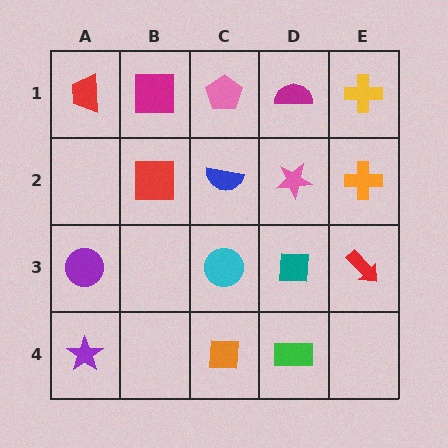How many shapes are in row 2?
4 shapes.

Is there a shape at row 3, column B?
No, that cell is empty.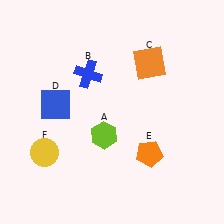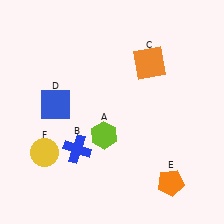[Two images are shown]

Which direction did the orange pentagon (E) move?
The orange pentagon (E) moved down.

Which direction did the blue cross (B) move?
The blue cross (B) moved down.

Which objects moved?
The objects that moved are: the blue cross (B), the orange pentagon (E).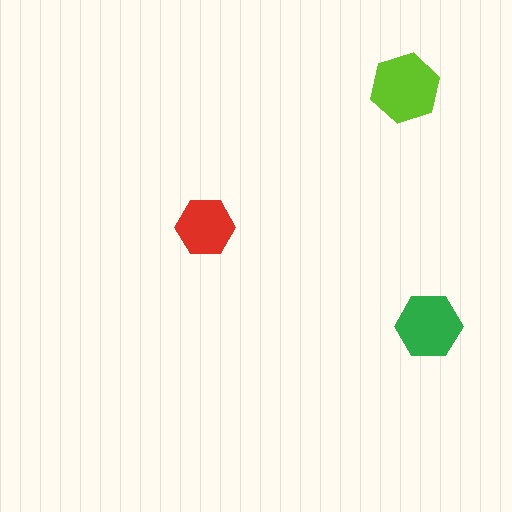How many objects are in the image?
There are 3 objects in the image.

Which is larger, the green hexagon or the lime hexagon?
The lime one.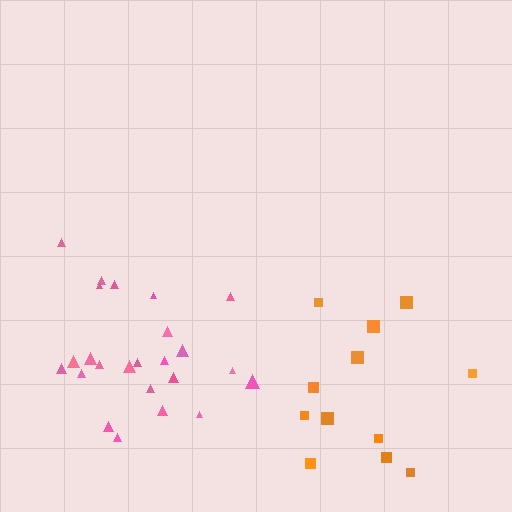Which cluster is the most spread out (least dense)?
Orange.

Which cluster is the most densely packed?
Pink.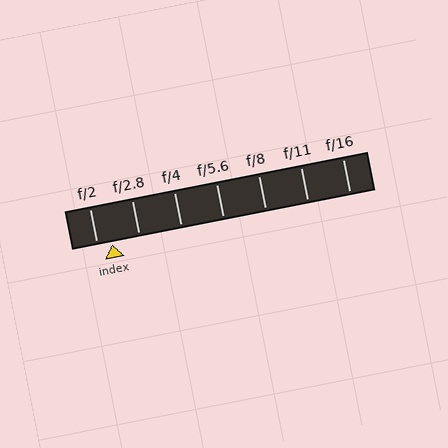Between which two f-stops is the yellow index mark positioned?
The index mark is between f/2 and f/2.8.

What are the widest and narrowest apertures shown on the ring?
The widest aperture shown is f/2 and the narrowest is f/16.